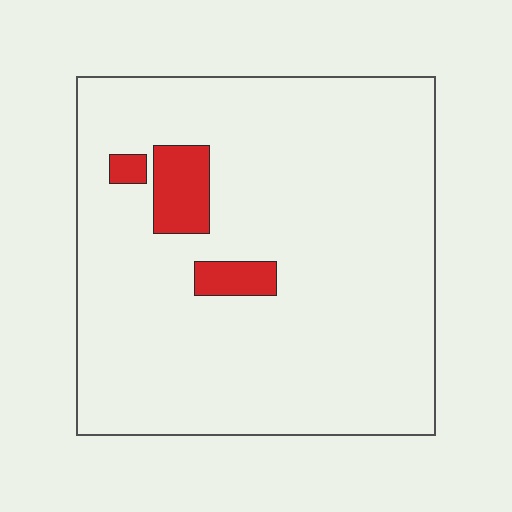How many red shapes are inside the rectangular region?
3.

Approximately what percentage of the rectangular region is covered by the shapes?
Approximately 5%.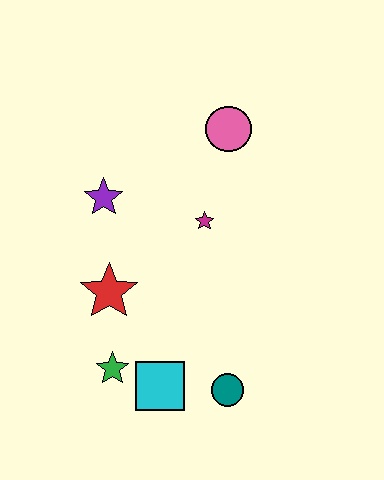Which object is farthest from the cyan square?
The pink circle is farthest from the cyan square.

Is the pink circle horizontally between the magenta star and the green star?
No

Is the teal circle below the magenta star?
Yes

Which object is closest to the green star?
The cyan square is closest to the green star.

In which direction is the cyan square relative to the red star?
The cyan square is below the red star.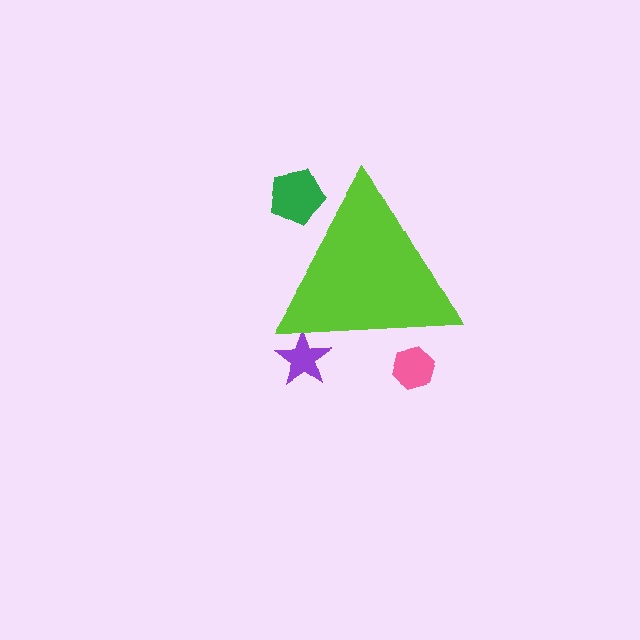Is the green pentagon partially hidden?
Yes, the green pentagon is partially hidden behind the lime triangle.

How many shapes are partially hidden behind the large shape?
3 shapes are partially hidden.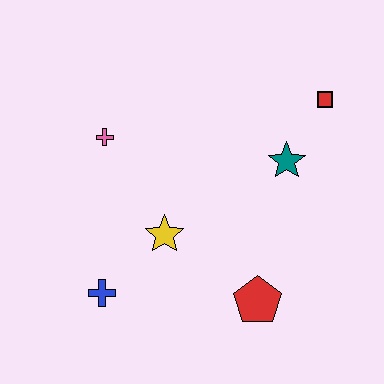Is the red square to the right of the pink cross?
Yes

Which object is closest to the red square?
The teal star is closest to the red square.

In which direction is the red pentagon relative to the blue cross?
The red pentagon is to the right of the blue cross.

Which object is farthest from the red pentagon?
The pink cross is farthest from the red pentagon.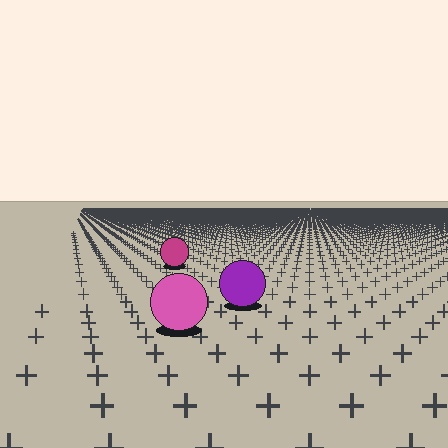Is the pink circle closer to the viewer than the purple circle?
Yes. The pink circle is closer — you can tell from the texture gradient: the ground texture is coarser near it.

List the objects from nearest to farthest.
From nearest to farthest: the pink circle, the purple circle, the magenta circle.